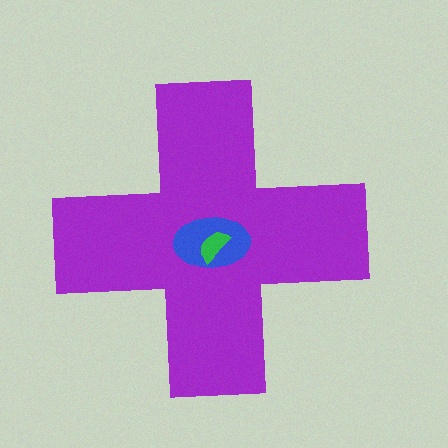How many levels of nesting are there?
3.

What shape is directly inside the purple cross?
The blue ellipse.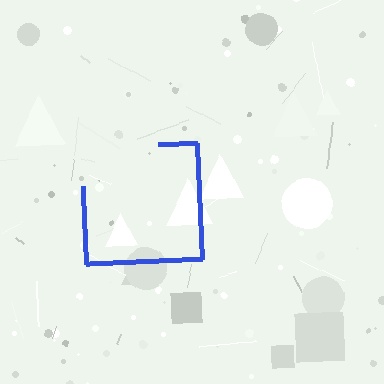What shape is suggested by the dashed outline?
The dashed outline suggests a square.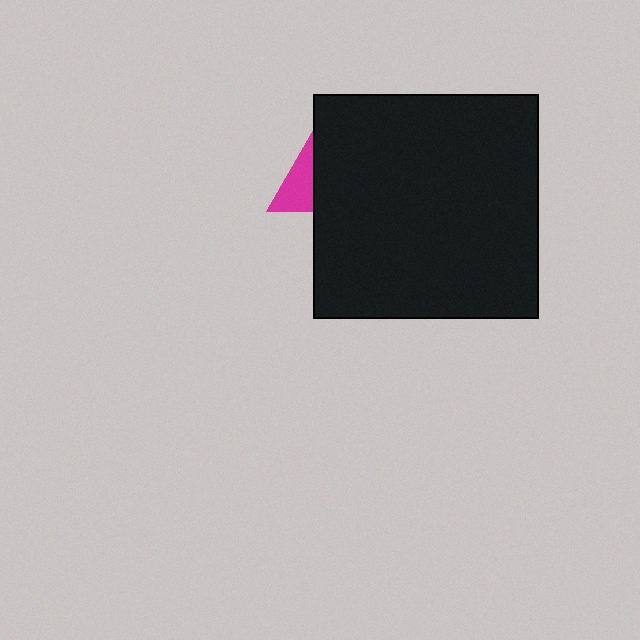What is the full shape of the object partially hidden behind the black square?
The partially hidden object is a magenta triangle.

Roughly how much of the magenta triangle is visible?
A small part of it is visible (roughly 35%).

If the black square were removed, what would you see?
You would see the complete magenta triangle.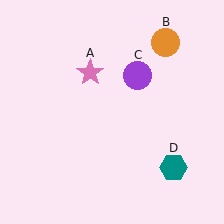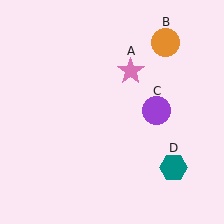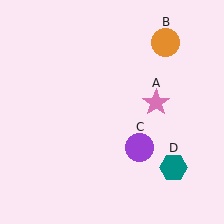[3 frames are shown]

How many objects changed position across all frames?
2 objects changed position: pink star (object A), purple circle (object C).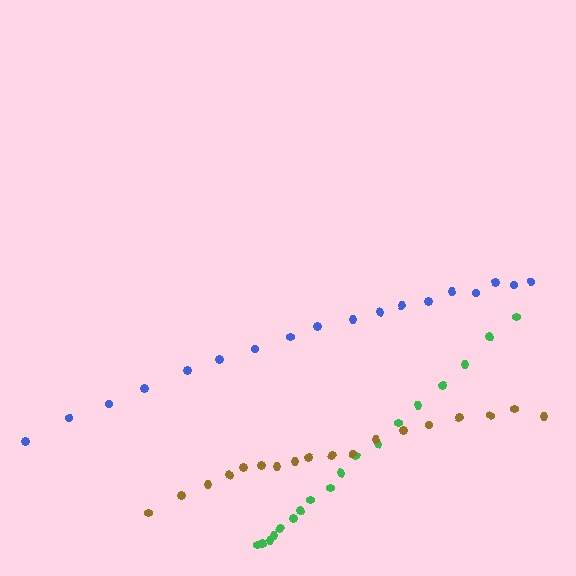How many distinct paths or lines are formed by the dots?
There are 3 distinct paths.